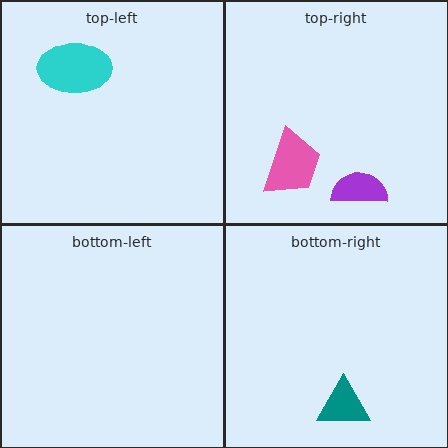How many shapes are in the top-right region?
2.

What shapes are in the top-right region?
The purple semicircle, the pink trapezoid.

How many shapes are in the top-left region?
1.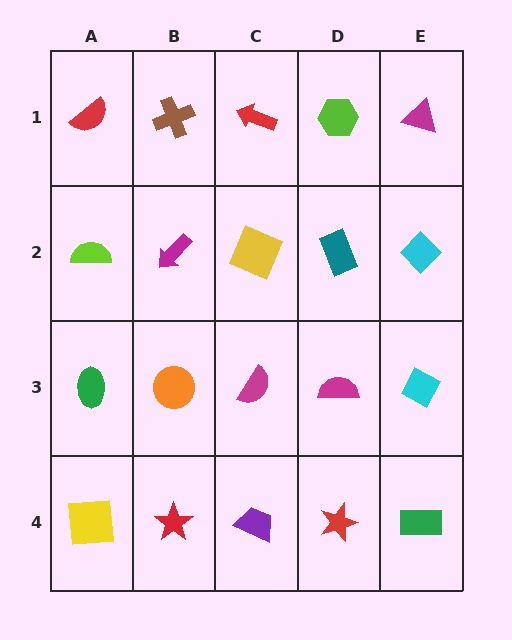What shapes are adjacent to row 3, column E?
A cyan diamond (row 2, column E), a green rectangle (row 4, column E), a magenta semicircle (row 3, column D).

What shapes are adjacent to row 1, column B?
A magenta arrow (row 2, column B), a red semicircle (row 1, column A), a red arrow (row 1, column C).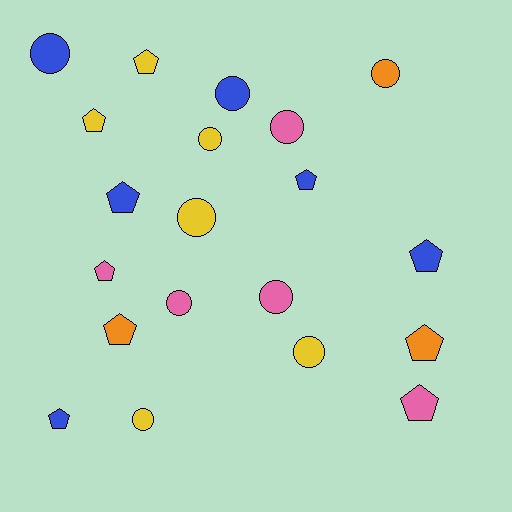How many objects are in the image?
There are 20 objects.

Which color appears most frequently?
Yellow, with 6 objects.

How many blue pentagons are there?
There are 4 blue pentagons.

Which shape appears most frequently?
Pentagon, with 10 objects.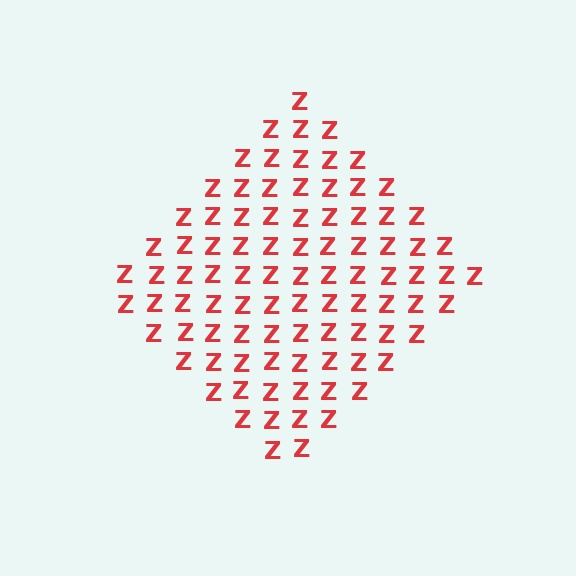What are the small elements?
The small elements are letter Z's.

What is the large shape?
The large shape is a diamond.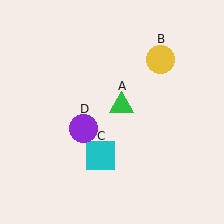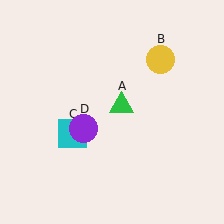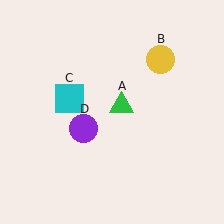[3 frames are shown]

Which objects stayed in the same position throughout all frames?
Green triangle (object A) and yellow circle (object B) and purple circle (object D) remained stationary.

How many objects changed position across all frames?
1 object changed position: cyan square (object C).